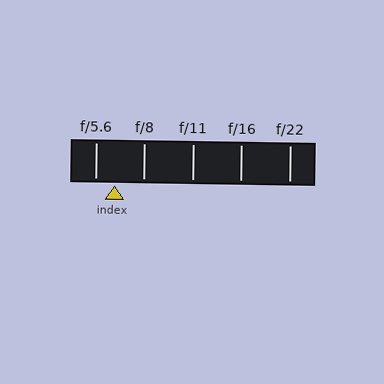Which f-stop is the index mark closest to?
The index mark is closest to f/5.6.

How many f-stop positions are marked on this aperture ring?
There are 5 f-stop positions marked.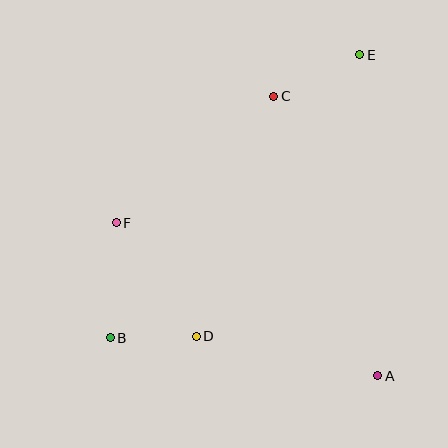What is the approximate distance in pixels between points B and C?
The distance between B and C is approximately 291 pixels.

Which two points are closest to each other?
Points B and D are closest to each other.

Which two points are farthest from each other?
Points B and E are farthest from each other.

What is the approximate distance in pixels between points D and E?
The distance between D and E is approximately 326 pixels.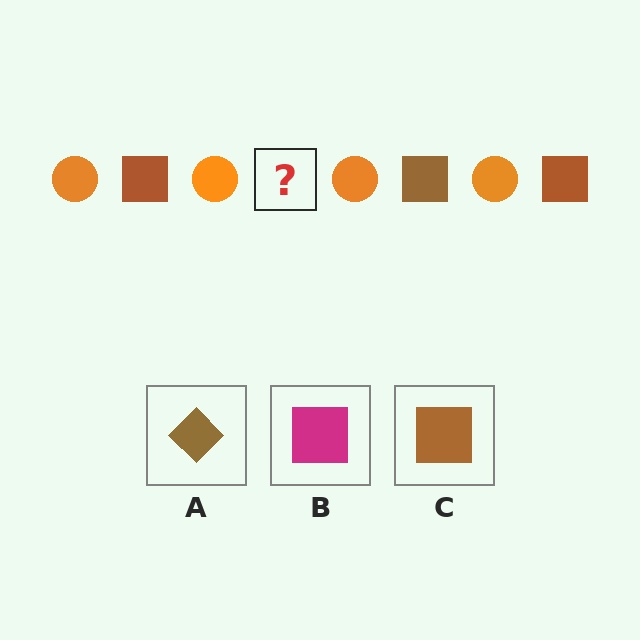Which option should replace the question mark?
Option C.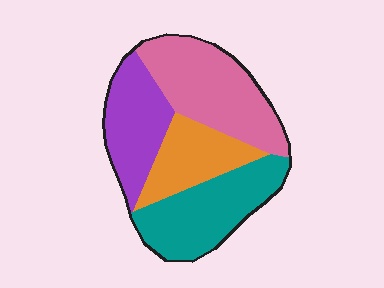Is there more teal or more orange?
Teal.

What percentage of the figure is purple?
Purple covers roughly 20% of the figure.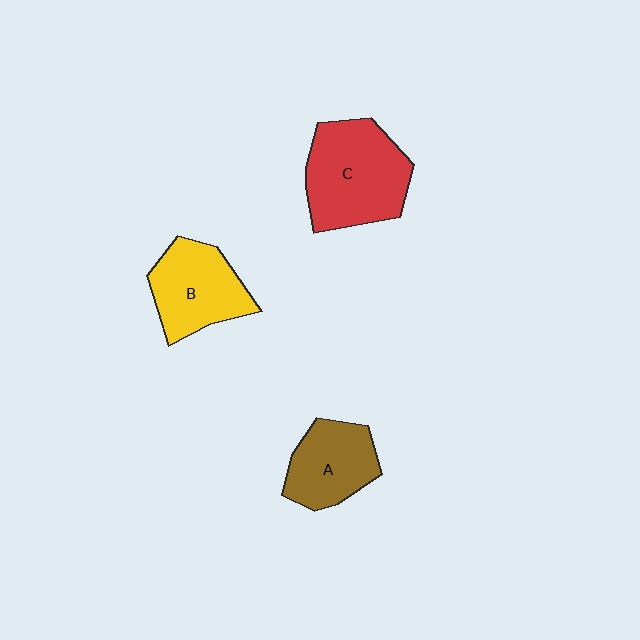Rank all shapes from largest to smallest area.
From largest to smallest: C (red), B (yellow), A (brown).